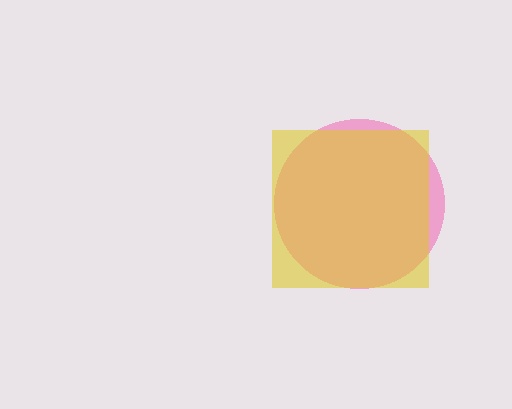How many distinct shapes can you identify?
There are 2 distinct shapes: a pink circle, a yellow square.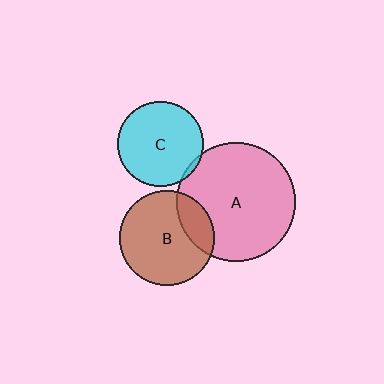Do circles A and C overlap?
Yes.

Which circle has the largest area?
Circle A (pink).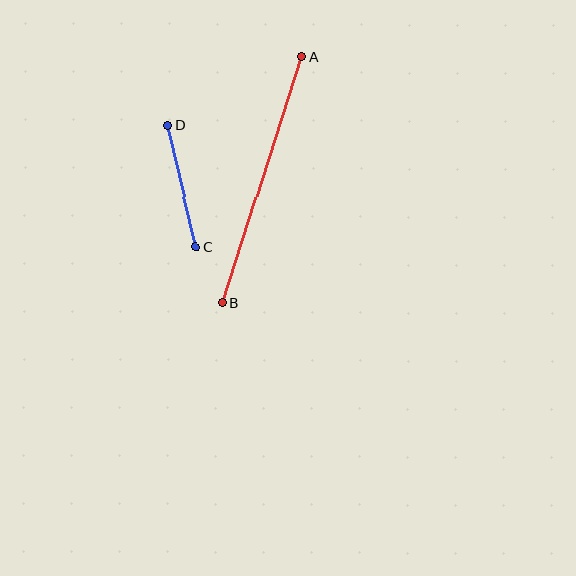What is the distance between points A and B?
The distance is approximately 258 pixels.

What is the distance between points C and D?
The distance is approximately 124 pixels.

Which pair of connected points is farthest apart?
Points A and B are farthest apart.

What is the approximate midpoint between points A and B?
The midpoint is at approximately (262, 180) pixels.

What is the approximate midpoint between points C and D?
The midpoint is at approximately (182, 186) pixels.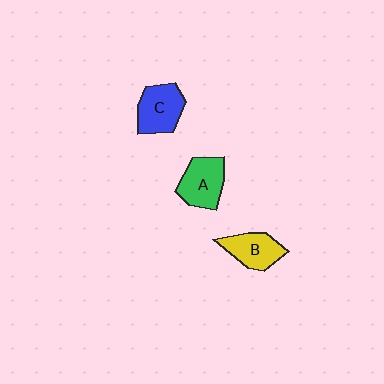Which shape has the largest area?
Shape A (green).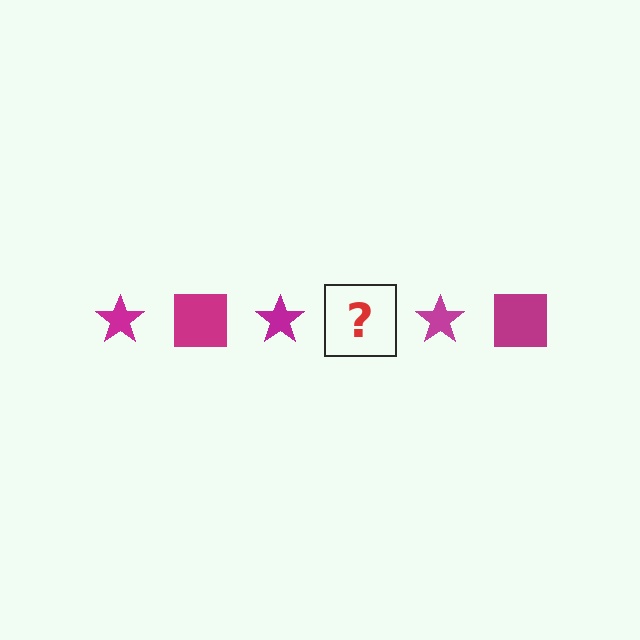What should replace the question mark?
The question mark should be replaced with a magenta square.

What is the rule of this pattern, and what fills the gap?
The rule is that the pattern cycles through star, square shapes in magenta. The gap should be filled with a magenta square.